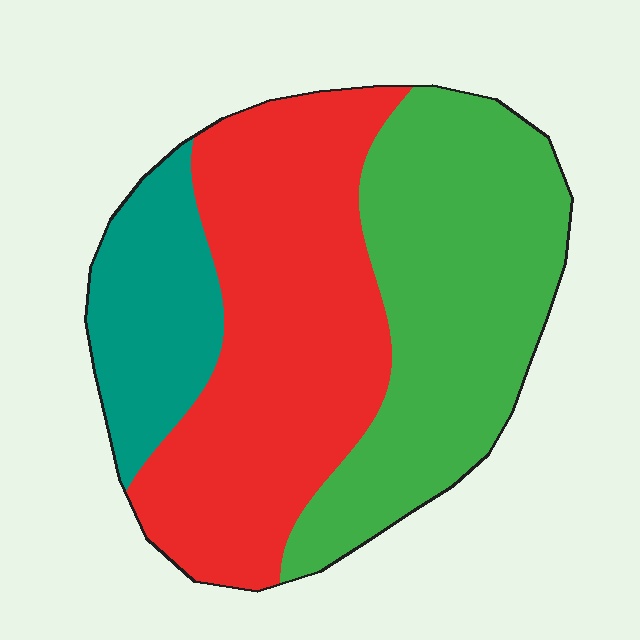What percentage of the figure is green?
Green covers 39% of the figure.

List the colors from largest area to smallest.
From largest to smallest: red, green, teal.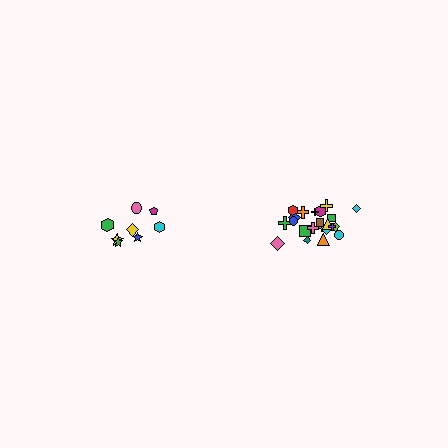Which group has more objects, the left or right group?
The right group.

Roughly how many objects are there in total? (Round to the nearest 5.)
Roughly 30 objects in total.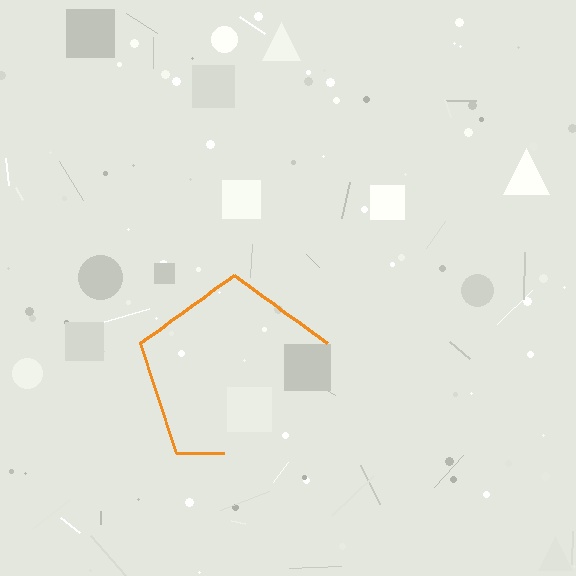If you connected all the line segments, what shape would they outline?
They would outline a pentagon.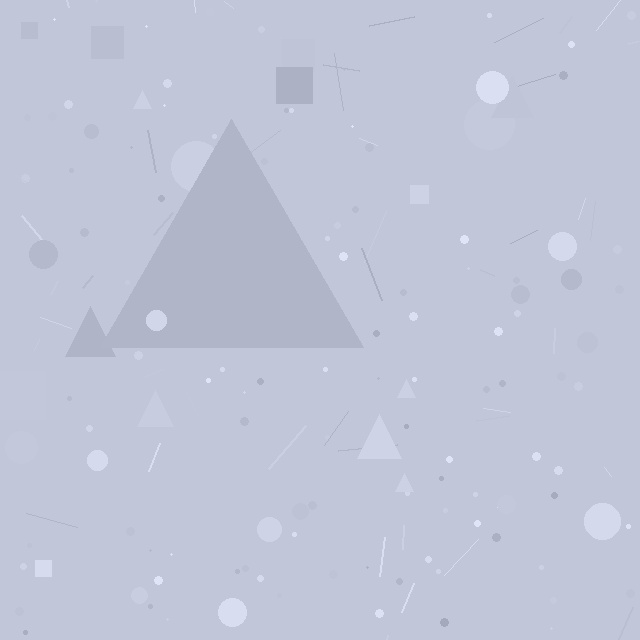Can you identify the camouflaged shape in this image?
The camouflaged shape is a triangle.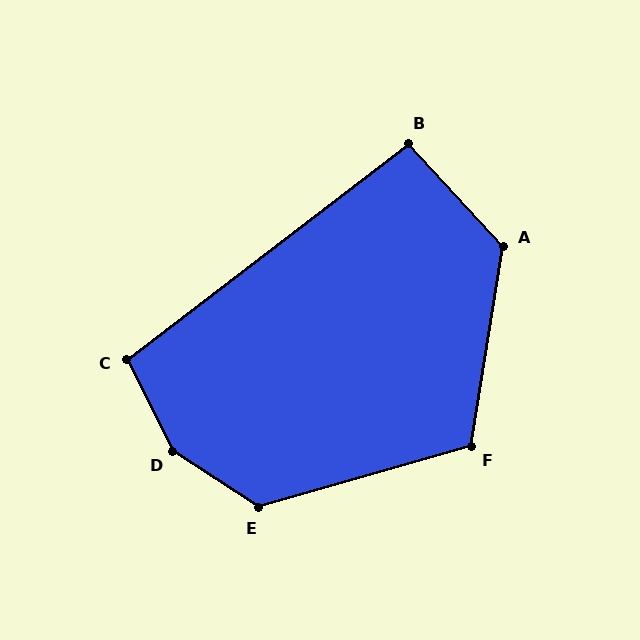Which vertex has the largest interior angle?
D, at approximately 150 degrees.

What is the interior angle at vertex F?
Approximately 115 degrees (obtuse).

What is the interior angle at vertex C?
Approximately 101 degrees (obtuse).